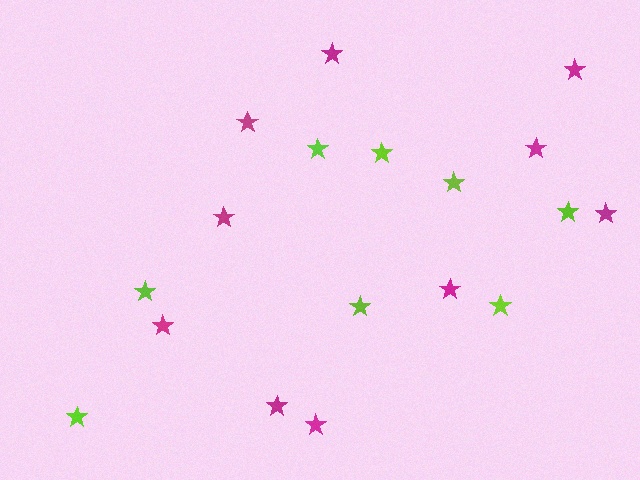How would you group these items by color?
There are 2 groups: one group of lime stars (8) and one group of magenta stars (10).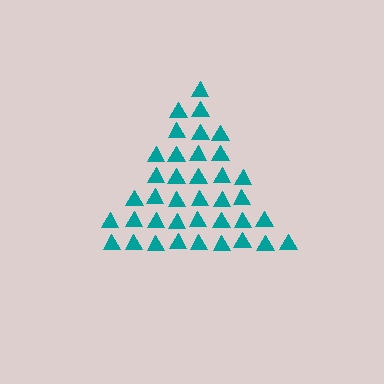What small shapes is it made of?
It is made of small triangles.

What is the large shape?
The large shape is a triangle.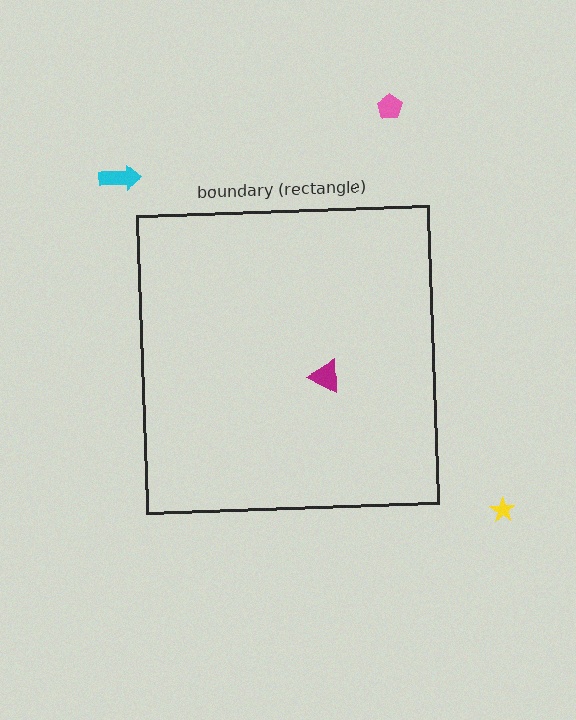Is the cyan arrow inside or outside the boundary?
Outside.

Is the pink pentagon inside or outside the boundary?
Outside.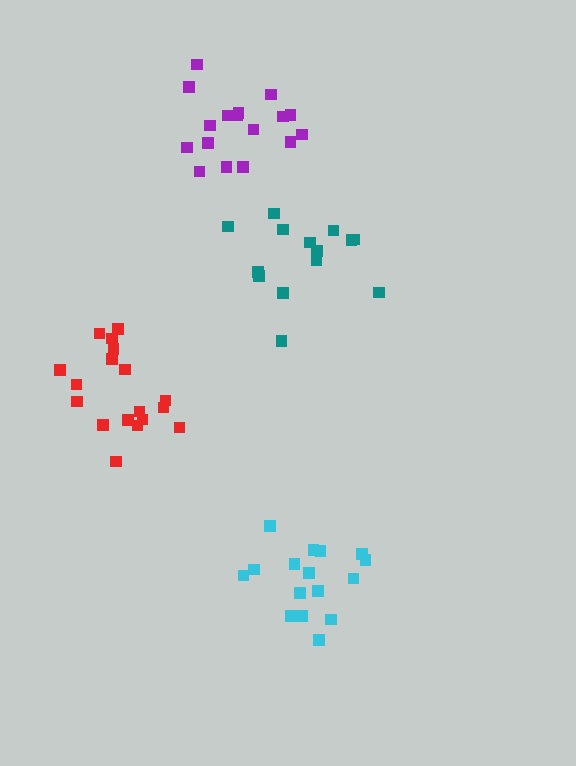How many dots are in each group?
Group 1: 14 dots, Group 2: 18 dots, Group 3: 16 dots, Group 4: 17 dots (65 total).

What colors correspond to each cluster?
The clusters are colored: teal, red, cyan, purple.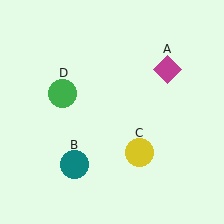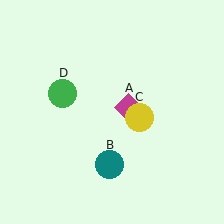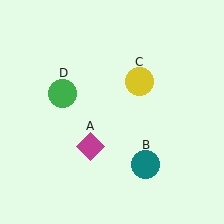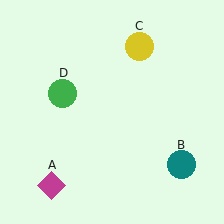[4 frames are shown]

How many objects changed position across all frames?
3 objects changed position: magenta diamond (object A), teal circle (object B), yellow circle (object C).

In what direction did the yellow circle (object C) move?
The yellow circle (object C) moved up.